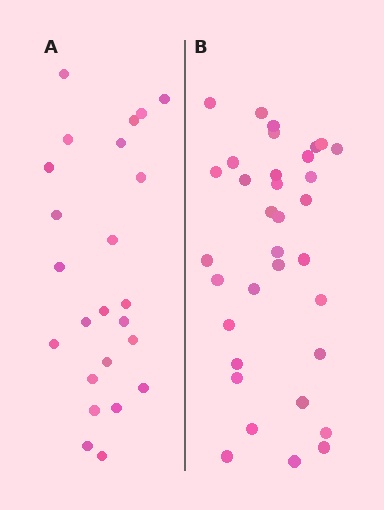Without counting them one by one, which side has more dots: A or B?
Region B (the right region) has more dots.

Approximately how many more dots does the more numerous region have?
Region B has roughly 10 or so more dots than region A.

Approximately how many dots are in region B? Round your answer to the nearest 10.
About 30 dots. (The exact count is 34, which rounds to 30.)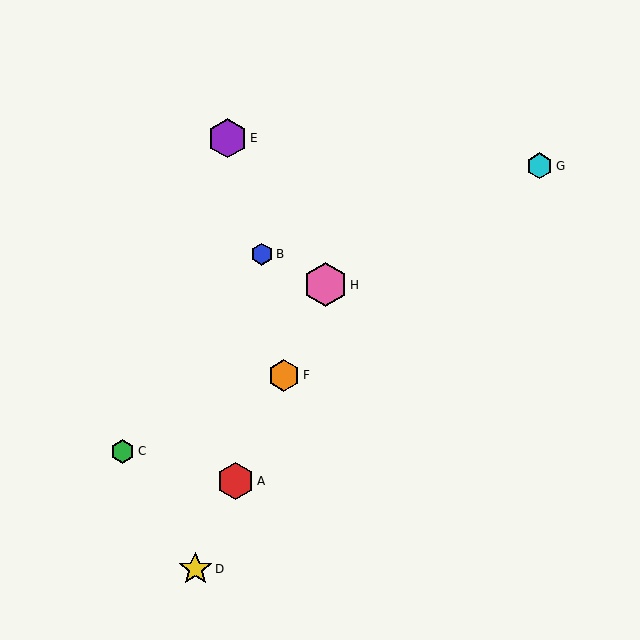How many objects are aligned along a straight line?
4 objects (A, D, F, H) are aligned along a straight line.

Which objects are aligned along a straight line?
Objects A, D, F, H are aligned along a straight line.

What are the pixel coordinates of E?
Object E is at (227, 138).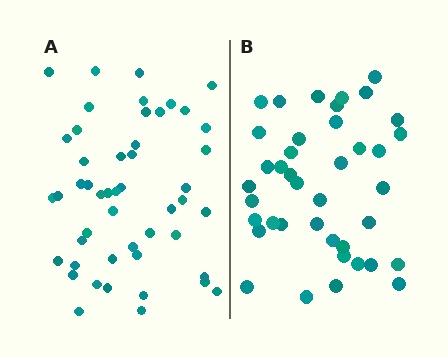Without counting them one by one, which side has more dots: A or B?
Region A (the left region) has more dots.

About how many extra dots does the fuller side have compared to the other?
Region A has roughly 8 or so more dots than region B.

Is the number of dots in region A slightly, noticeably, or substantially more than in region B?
Region A has only slightly more — the two regions are fairly close. The ratio is roughly 1.2 to 1.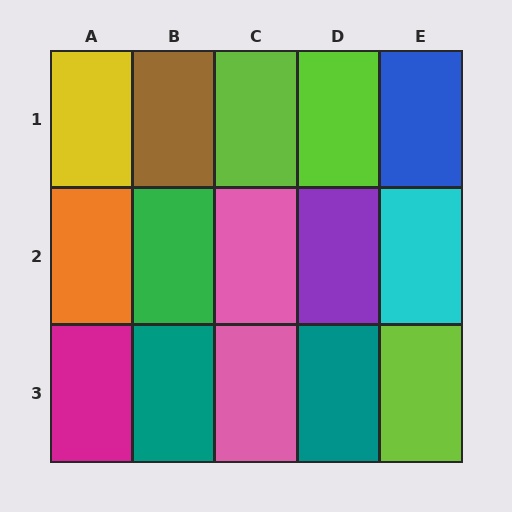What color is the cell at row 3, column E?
Lime.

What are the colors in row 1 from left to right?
Yellow, brown, lime, lime, blue.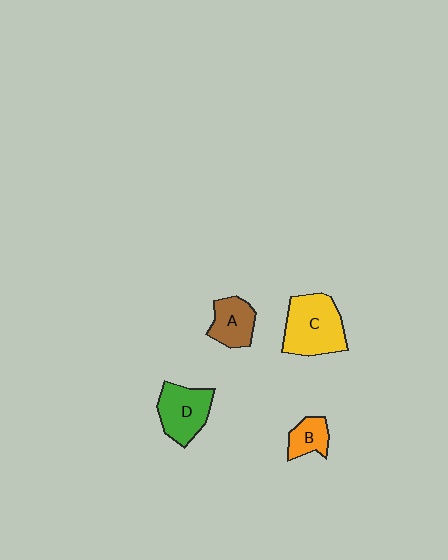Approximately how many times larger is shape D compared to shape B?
Approximately 1.8 times.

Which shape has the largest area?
Shape C (yellow).